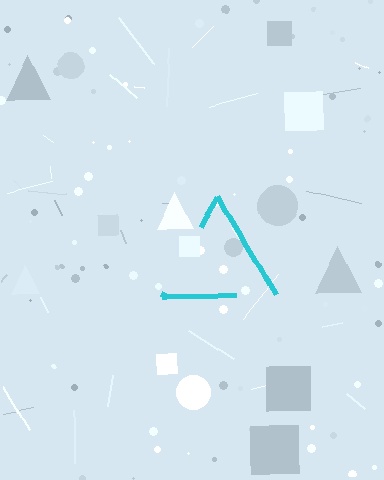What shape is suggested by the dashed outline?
The dashed outline suggests a triangle.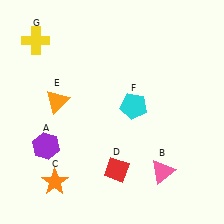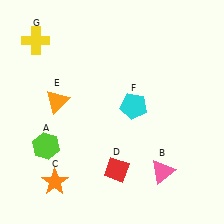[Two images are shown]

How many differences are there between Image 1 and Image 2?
There is 1 difference between the two images.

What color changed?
The hexagon (A) changed from purple in Image 1 to lime in Image 2.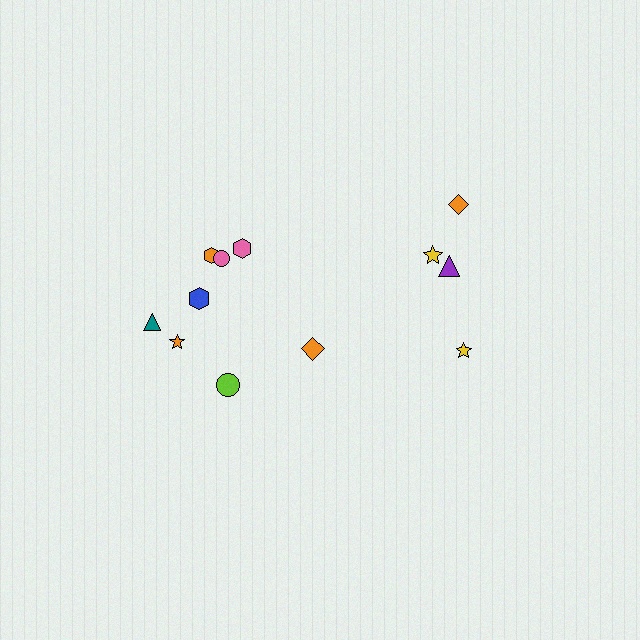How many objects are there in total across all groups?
There are 12 objects.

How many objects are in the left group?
There are 7 objects.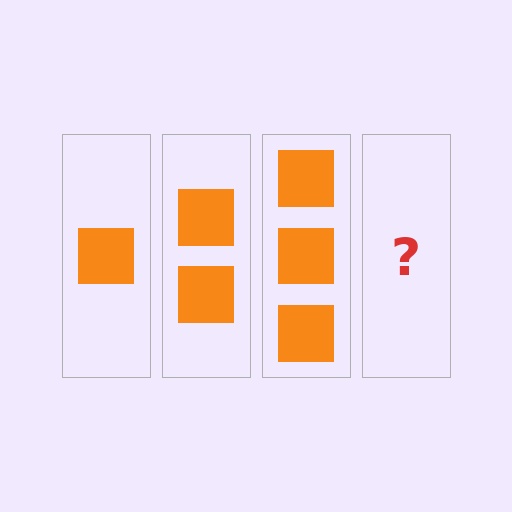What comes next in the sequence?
The next element should be 4 squares.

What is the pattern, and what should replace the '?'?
The pattern is that each step adds one more square. The '?' should be 4 squares.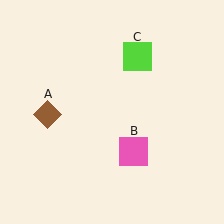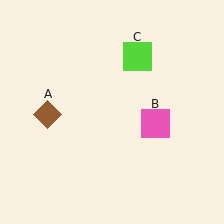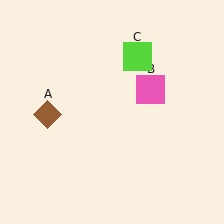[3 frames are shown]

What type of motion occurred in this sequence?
The pink square (object B) rotated counterclockwise around the center of the scene.